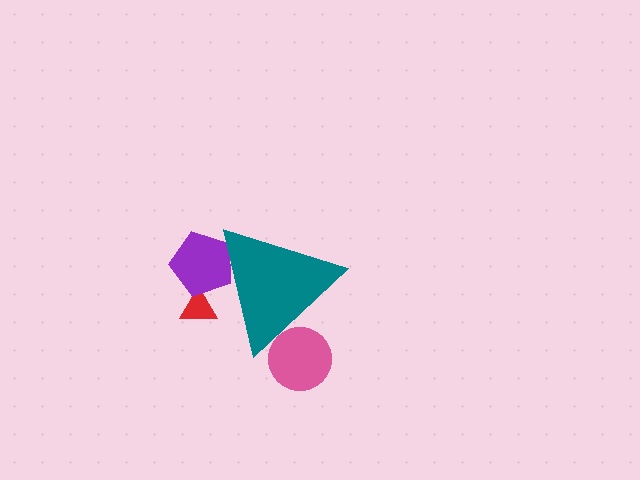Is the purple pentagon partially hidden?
Yes, the purple pentagon is partially hidden behind the teal triangle.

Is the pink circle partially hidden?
Yes, the pink circle is partially hidden behind the teal triangle.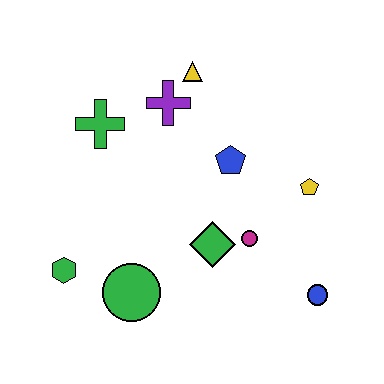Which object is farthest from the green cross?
The blue circle is farthest from the green cross.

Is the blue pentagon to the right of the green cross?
Yes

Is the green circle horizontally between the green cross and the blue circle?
Yes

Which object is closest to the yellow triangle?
The purple cross is closest to the yellow triangle.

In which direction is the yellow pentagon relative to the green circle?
The yellow pentagon is to the right of the green circle.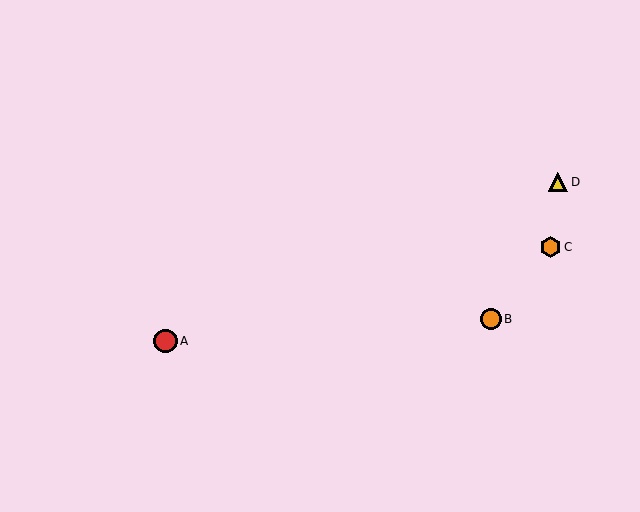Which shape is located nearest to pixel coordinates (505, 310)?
The orange circle (labeled B) at (491, 319) is nearest to that location.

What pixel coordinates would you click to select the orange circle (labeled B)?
Click at (491, 319) to select the orange circle B.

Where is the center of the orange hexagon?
The center of the orange hexagon is at (551, 247).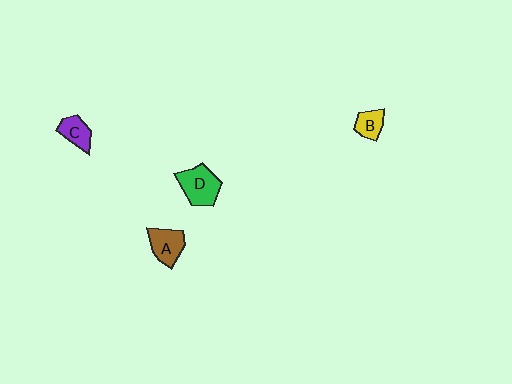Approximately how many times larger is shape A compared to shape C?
Approximately 1.3 times.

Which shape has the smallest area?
Shape B (yellow).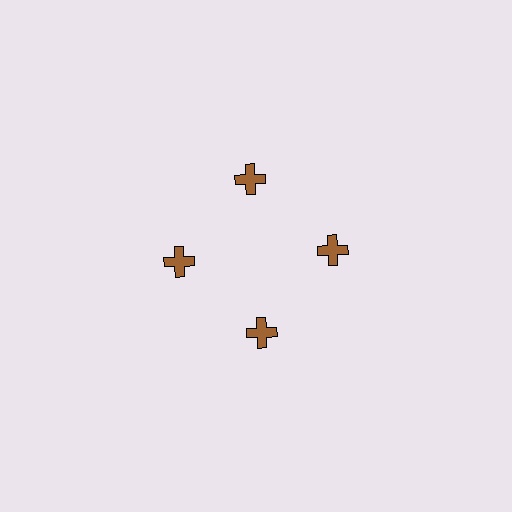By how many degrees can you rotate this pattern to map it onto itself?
The pattern maps onto itself every 90 degrees of rotation.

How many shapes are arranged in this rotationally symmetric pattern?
There are 4 shapes, arranged in 4 groups of 1.